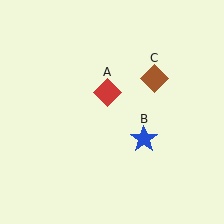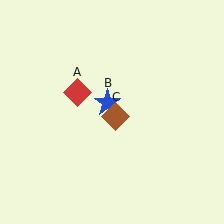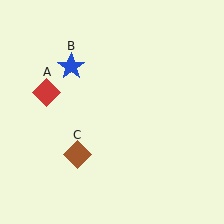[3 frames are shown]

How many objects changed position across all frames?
3 objects changed position: red diamond (object A), blue star (object B), brown diamond (object C).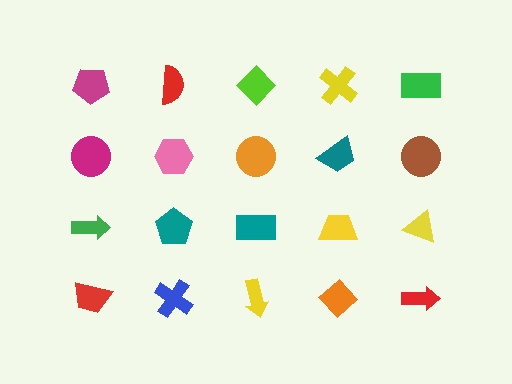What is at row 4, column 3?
A yellow arrow.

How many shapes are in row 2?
5 shapes.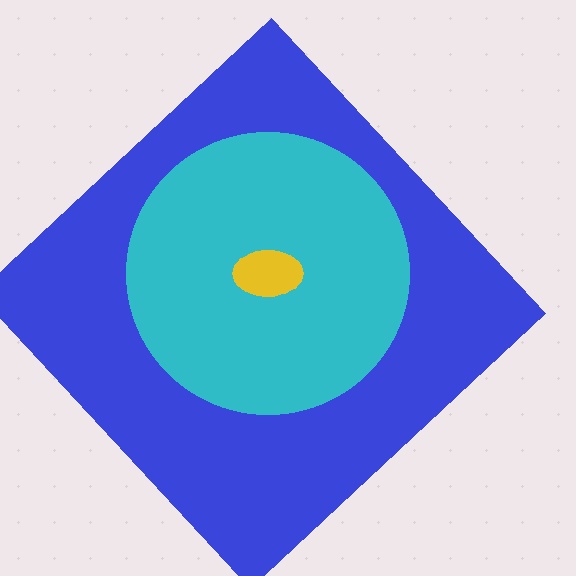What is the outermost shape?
The blue diamond.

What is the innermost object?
The yellow ellipse.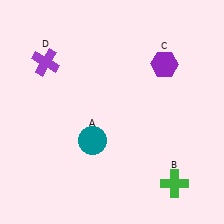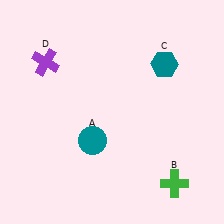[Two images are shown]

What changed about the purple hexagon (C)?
In Image 1, C is purple. In Image 2, it changed to teal.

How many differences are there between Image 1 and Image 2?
There is 1 difference between the two images.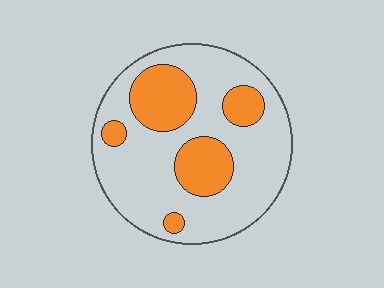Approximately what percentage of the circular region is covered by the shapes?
Approximately 30%.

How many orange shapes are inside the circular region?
5.